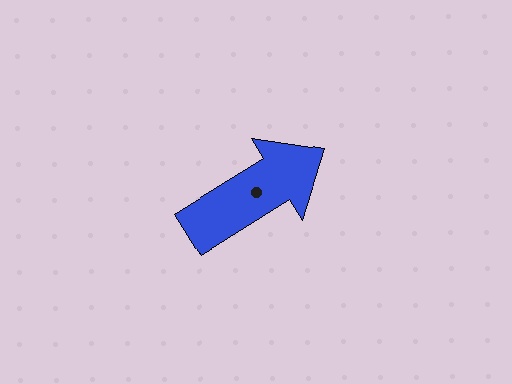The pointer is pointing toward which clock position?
Roughly 2 o'clock.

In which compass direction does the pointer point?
Northeast.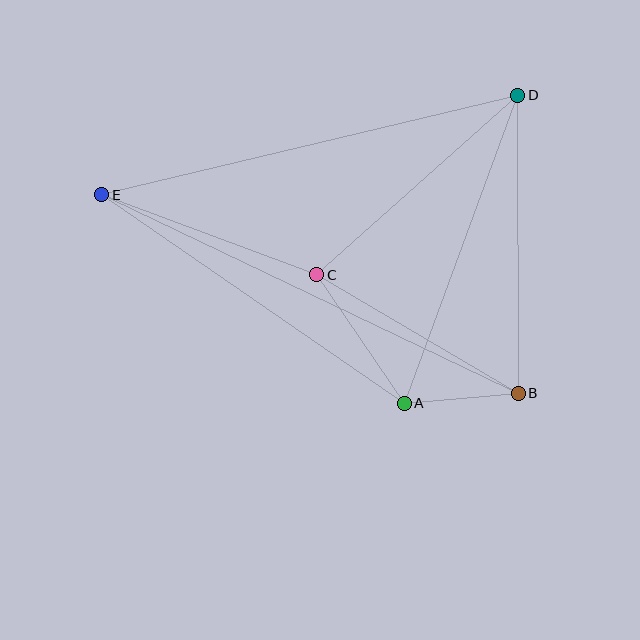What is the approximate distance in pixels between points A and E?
The distance between A and E is approximately 367 pixels.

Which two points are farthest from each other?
Points B and E are farthest from each other.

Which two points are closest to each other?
Points A and B are closest to each other.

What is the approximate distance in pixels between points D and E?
The distance between D and E is approximately 428 pixels.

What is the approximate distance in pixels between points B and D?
The distance between B and D is approximately 298 pixels.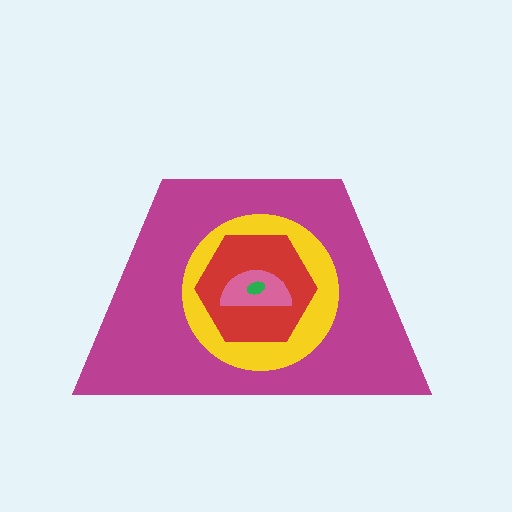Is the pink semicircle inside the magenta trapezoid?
Yes.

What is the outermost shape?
The magenta trapezoid.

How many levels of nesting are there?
5.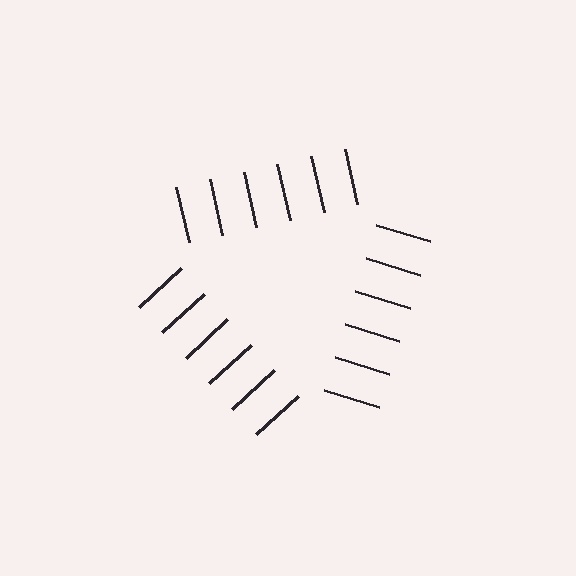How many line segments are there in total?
18 — 6 along each of the 3 edges.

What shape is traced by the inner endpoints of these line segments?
An illusory triangle — the line segments terminate on its edges but no continuous stroke is drawn.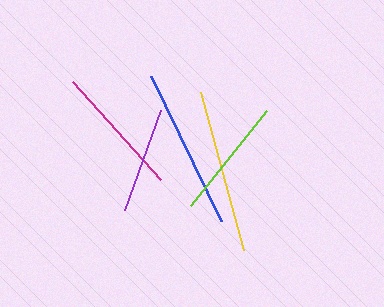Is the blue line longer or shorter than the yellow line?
The yellow line is longer than the blue line.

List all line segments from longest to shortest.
From longest to shortest: yellow, blue, magenta, lime, purple.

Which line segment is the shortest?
The purple line is the shortest at approximately 107 pixels.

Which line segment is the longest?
The yellow line is the longest at approximately 164 pixels.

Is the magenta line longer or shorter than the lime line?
The magenta line is longer than the lime line.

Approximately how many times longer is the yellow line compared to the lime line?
The yellow line is approximately 1.3 times the length of the lime line.